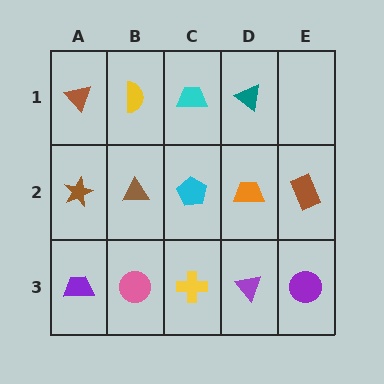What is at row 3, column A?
A purple trapezoid.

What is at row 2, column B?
A brown triangle.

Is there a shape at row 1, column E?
No, that cell is empty.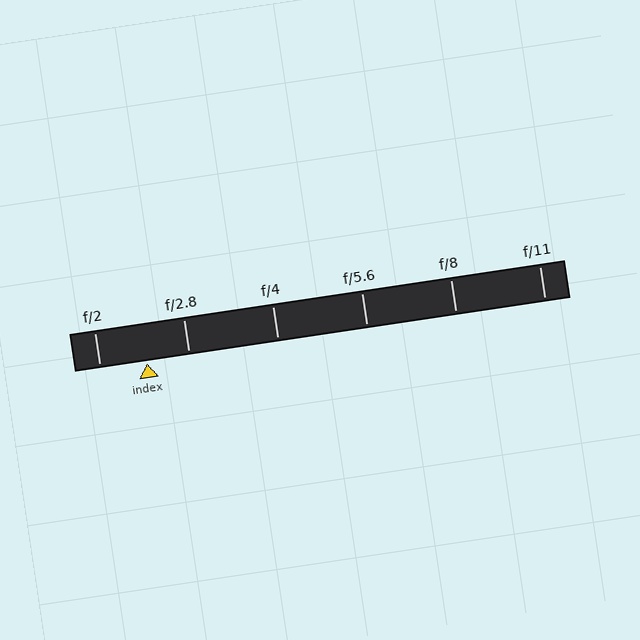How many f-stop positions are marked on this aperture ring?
There are 6 f-stop positions marked.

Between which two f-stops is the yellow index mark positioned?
The index mark is between f/2 and f/2.8.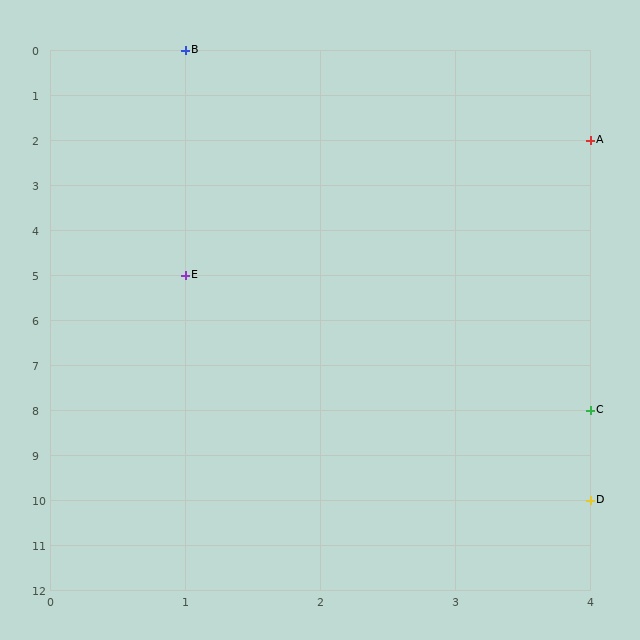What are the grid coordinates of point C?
Point C is at grid coordinates (4, 8).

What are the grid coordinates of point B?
Point B is at grid coordinates (1, 0).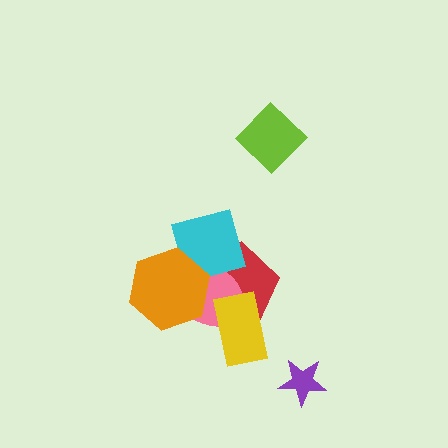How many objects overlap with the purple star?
0 objects overlap with the purple star.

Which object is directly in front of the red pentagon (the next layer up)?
The pink ellipse is directly in front of the red pentagon.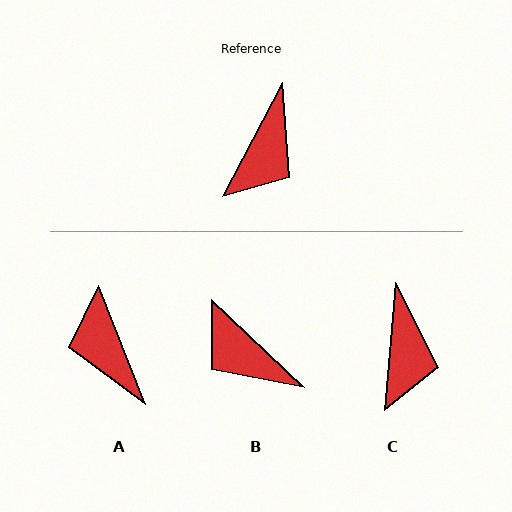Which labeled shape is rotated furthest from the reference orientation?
A, about 131 degrees away.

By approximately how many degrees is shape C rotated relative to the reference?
Approximately 23 degrees counter-clockwise.